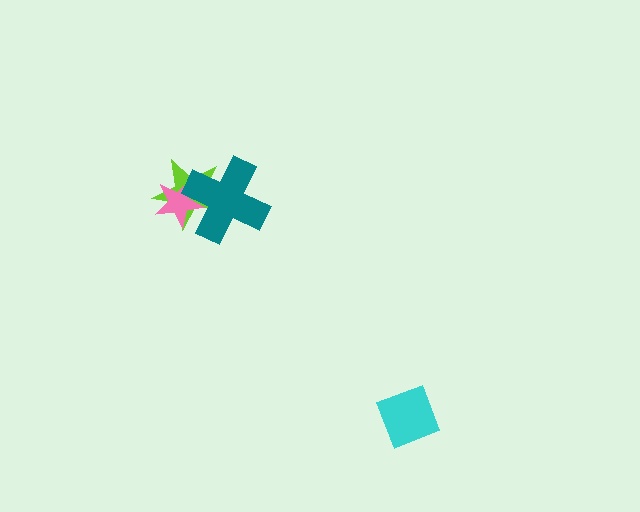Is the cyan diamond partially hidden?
No, no other shape covers it.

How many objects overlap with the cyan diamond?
0 objects overlap with the cyan diamond.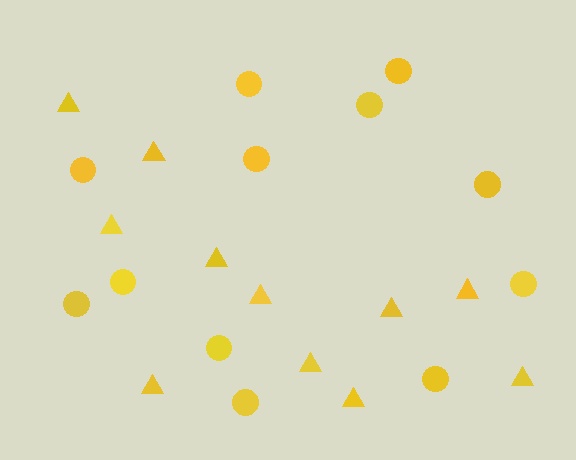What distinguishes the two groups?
There are 2 groups: one group of circles (12) and one group of triangles (11).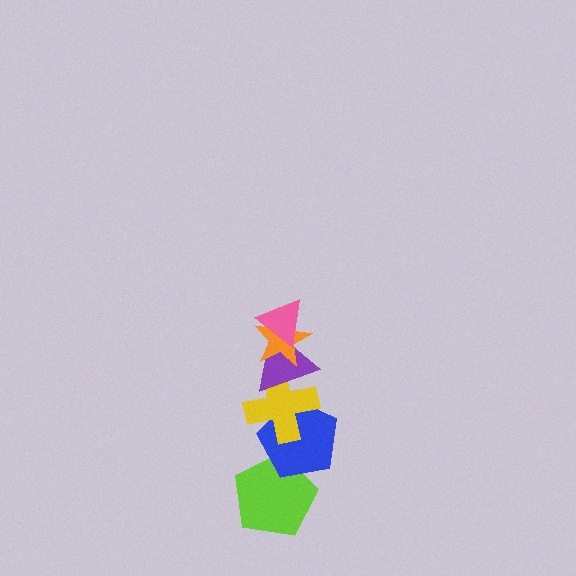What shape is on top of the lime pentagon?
The blue pentagon is on top of the lime pentagon.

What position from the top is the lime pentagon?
The lime pentagon is 6th from the top.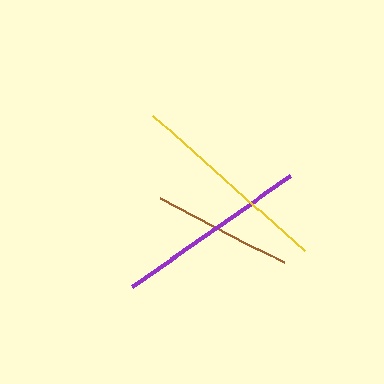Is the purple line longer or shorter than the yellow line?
The yellow line is longer than the purple line.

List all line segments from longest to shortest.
From longest to shortest: yellow, purple, brown.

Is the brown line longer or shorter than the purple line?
The purple line is longer than the brown line.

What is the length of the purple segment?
The purple segment is approximately 194 pixels long.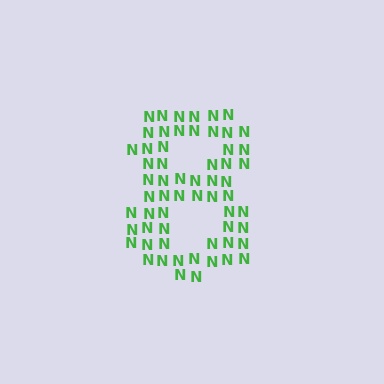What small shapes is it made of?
It is made of small letter N's.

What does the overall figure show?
The overall figure shows the digit 8.